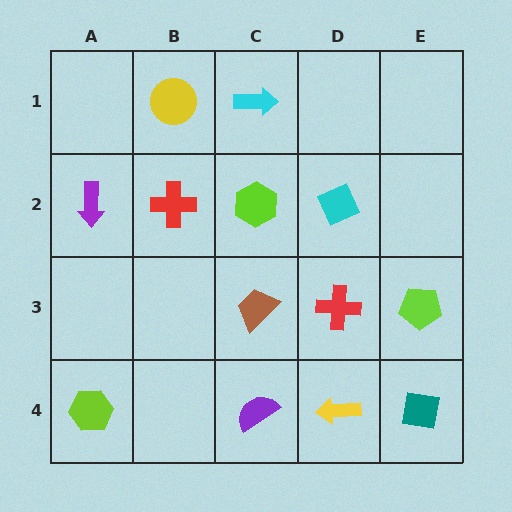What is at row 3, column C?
A brown trapezoid.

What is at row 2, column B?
A red cross.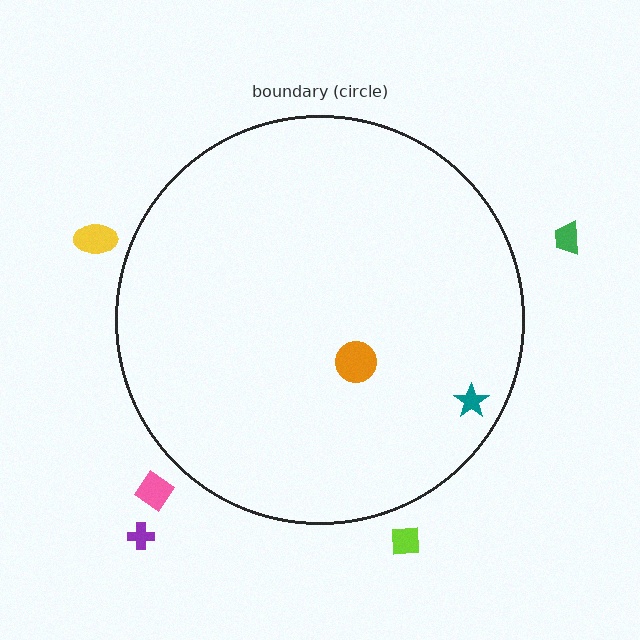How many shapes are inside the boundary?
2 inside, 5 outside.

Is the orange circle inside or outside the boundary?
Inside.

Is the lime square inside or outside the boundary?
Outside.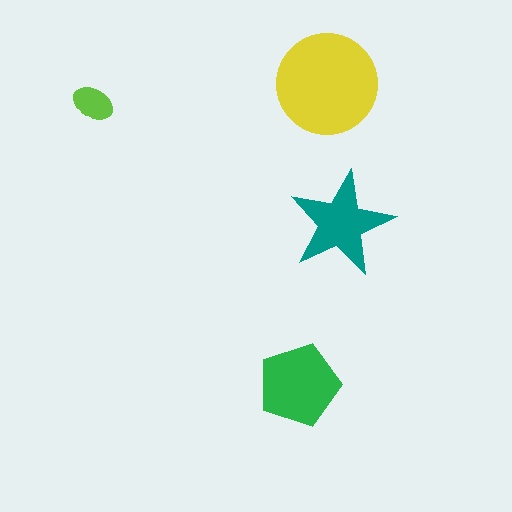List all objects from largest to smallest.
The yellow circle, the green pentagon, the teal star, the lime ellipse.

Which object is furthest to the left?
The lime ellipse is leftmost.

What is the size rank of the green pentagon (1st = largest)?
2nd.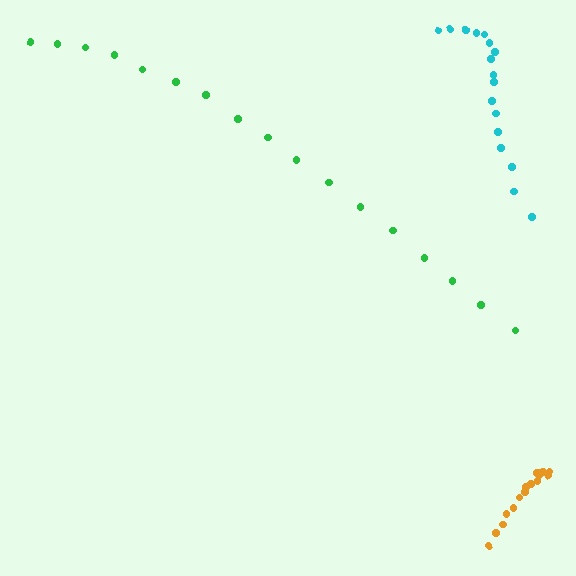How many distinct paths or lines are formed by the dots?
There are 3 distinct paths.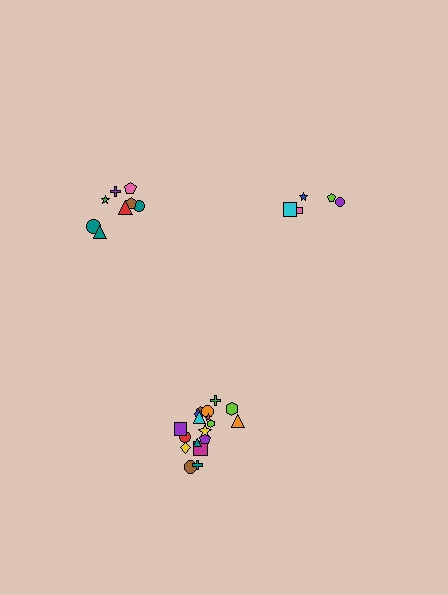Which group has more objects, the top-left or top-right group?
The top-left group.